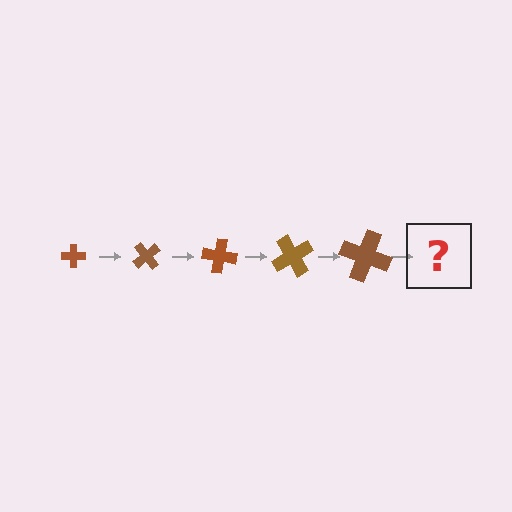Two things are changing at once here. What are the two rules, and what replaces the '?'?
The two rules are that the cross grows larger each step and it rotates 50 degrees each step. The '?' should be a cross, larger than the previous one and rotated 250 degrees from the start.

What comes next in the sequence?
The next element should be a cross, larger than the previous one and rotated 250 degrees from the start.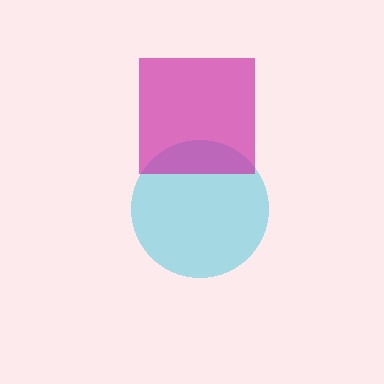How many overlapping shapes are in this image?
There are 2 overlapping shapes in the image.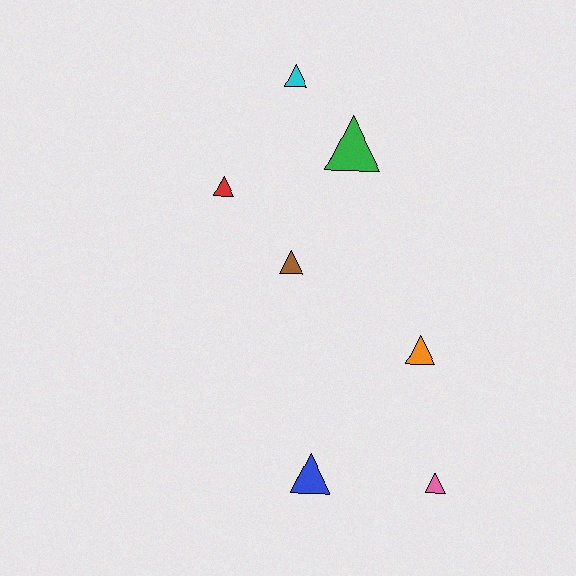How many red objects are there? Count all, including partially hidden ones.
There is 1 red object.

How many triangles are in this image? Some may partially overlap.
There are 7 triangles.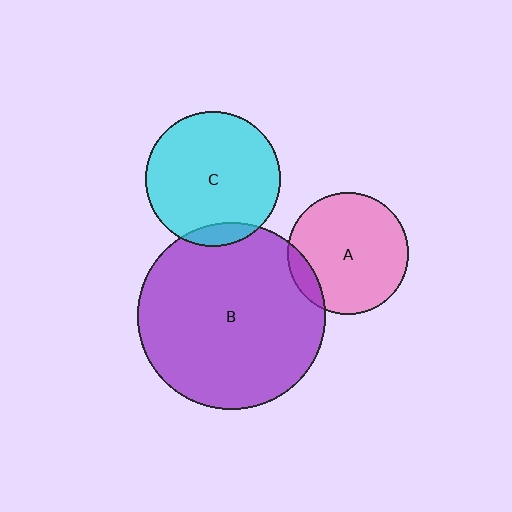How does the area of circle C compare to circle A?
Approximately 1.2 times.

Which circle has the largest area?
Circle B (purple).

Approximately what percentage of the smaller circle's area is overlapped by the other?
Approximately 10%.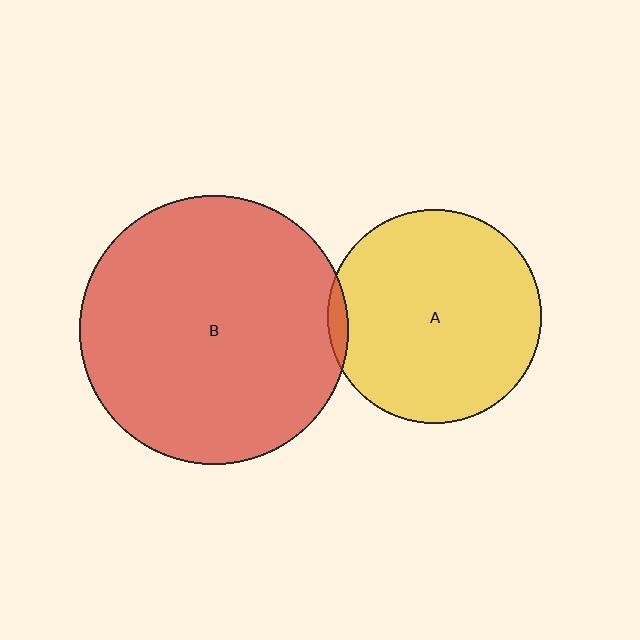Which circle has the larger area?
Circle B (red).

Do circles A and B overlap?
Yes.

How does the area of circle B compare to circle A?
Approximately 1.6 times.